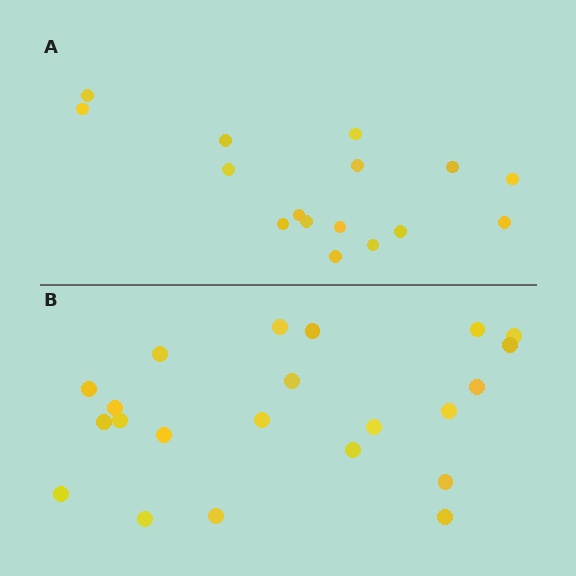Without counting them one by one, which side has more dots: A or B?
Region B (the bottom region) has more dots.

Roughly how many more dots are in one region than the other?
Region B has about 6 more dots than region A.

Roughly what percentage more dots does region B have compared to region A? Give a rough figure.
About 40% more.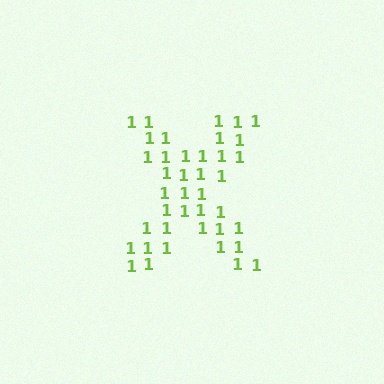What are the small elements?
The small elements are digit 1's.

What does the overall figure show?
The overall figure shows the letter X.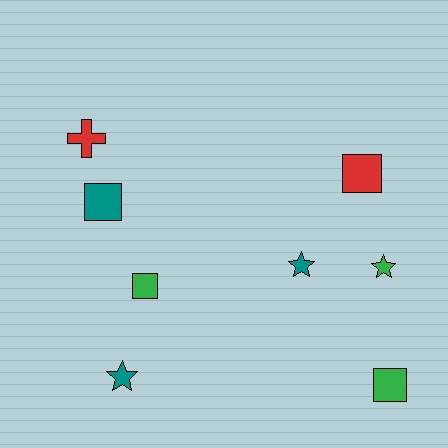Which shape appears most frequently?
Square, with 4 objects.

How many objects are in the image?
There are 8 objects.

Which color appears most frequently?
Teal, with 3 objects.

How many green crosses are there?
There are no green crosses.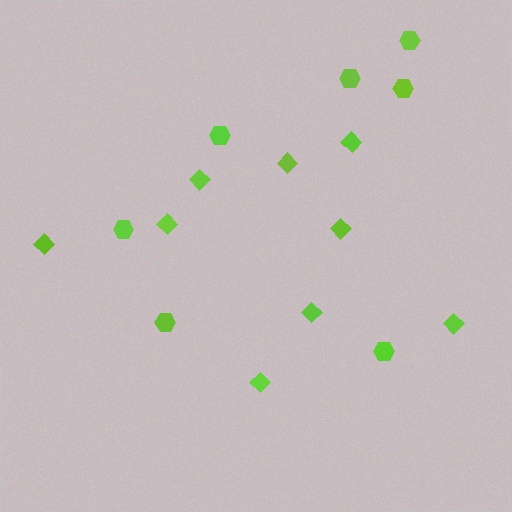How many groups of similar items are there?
There are 2 groups: one group of diamonds (9) and one group of hexagons (7).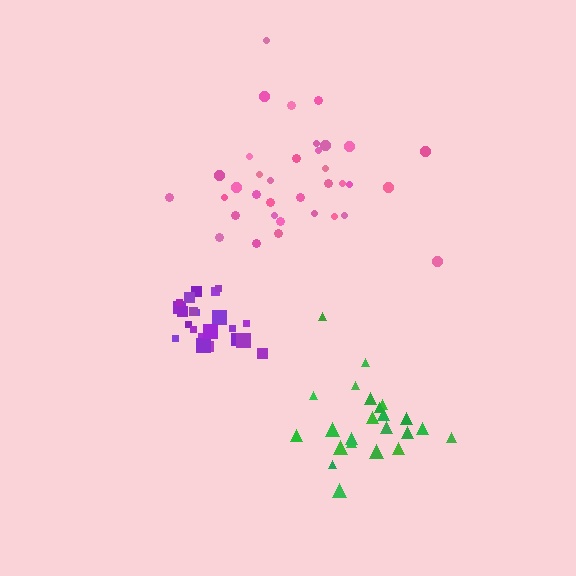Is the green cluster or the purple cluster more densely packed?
Purple.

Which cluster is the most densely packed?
Purple.